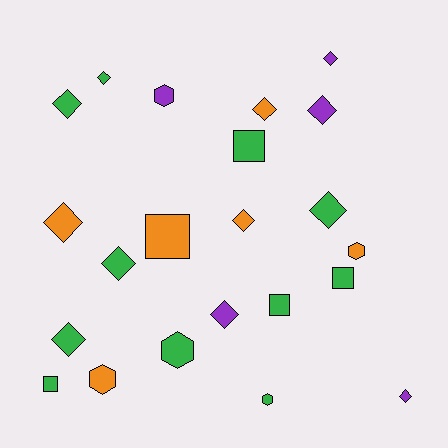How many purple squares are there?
There are no purple squares.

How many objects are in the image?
There are 22 objects.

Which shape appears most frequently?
Diamond, with 12 objects.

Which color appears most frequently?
Green, with 11 objects.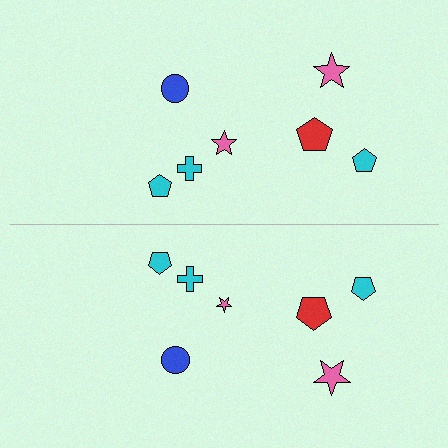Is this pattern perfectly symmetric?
No, the pattern is not perfectly symmetric. The pink star on the bottom side has a different size than its mirror counterpart.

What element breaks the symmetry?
The pink star on the bottom side has a different size than its mirror counterpart.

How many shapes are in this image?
There are 14 shapes in this image.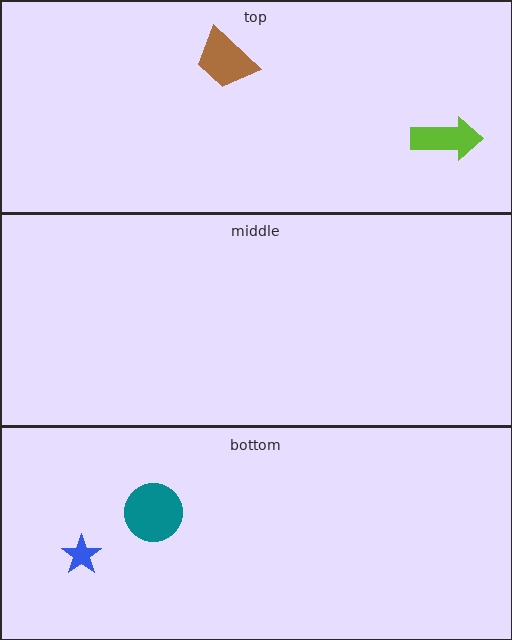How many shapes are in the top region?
2.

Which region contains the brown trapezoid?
The top region.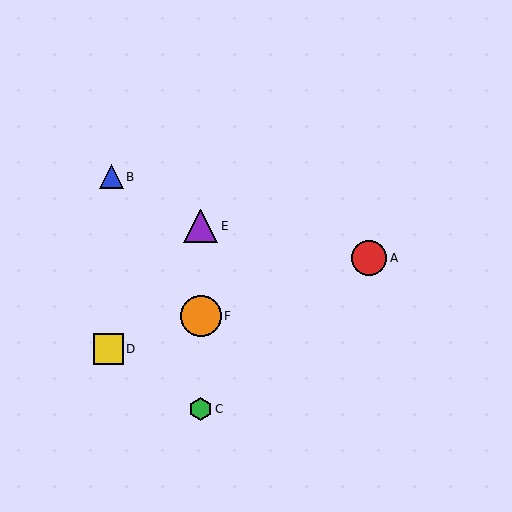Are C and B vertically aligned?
No, C is at x≈201 and B is at x≈111.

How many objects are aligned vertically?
3 objects (C, E, F) are aligned vertically.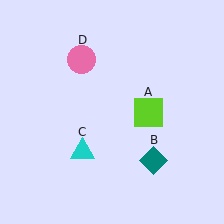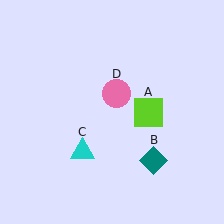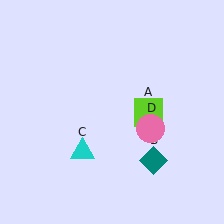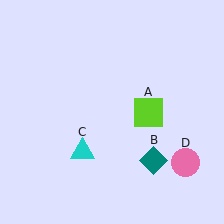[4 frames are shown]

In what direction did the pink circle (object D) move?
The pink circle (object D) moved down and to the right.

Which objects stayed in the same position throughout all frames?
Lime square (object A) and teal diamond (object B) and cyan triangle (object C) remained stationary.